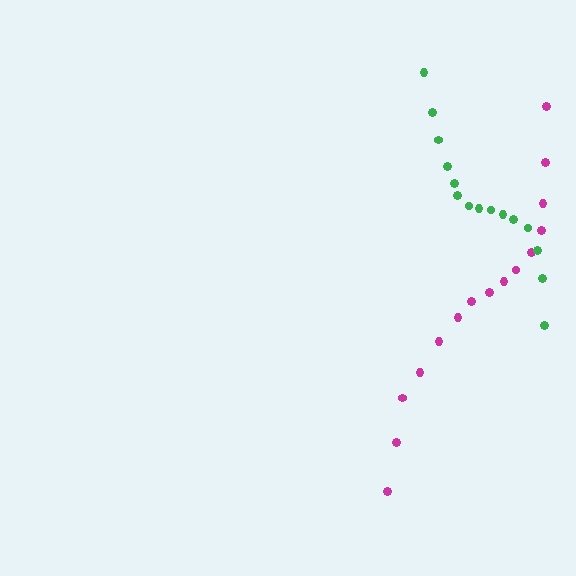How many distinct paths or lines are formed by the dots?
There are 2 distinct paths.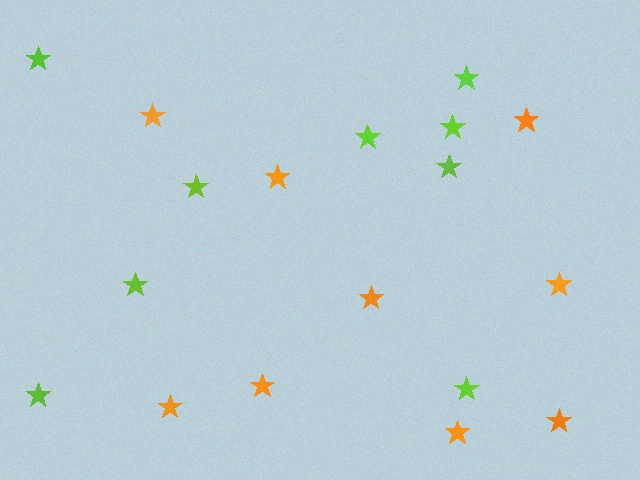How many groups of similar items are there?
There are 2 groups: one group of orange stars (9) and one group of lime stars (9).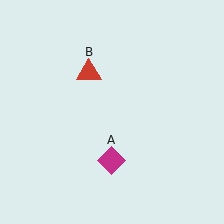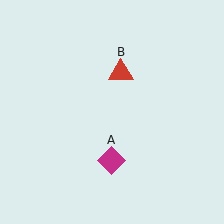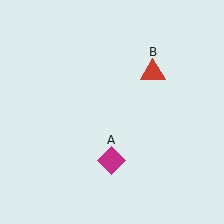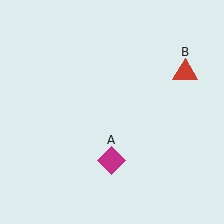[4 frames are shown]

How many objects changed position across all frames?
1 object changed position: red triangle (object B).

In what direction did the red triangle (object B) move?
The red triangle (object B) moved right.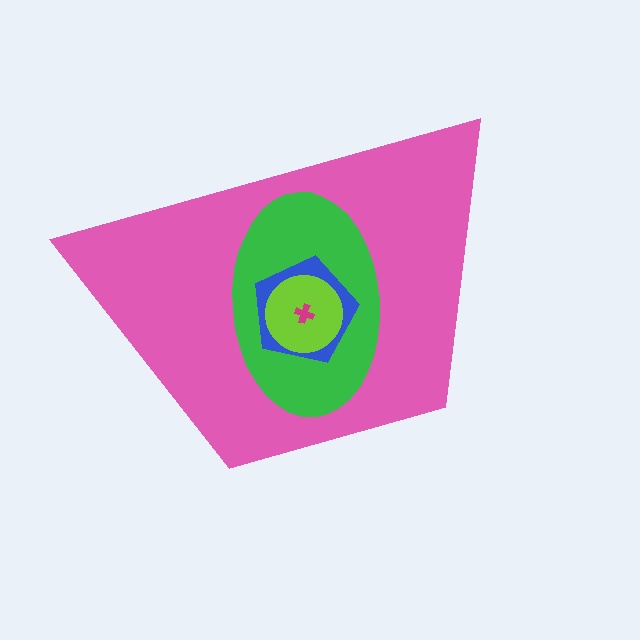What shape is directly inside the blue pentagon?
The lime circle.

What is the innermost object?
The magenta cross.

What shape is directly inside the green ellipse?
The blue pentagon.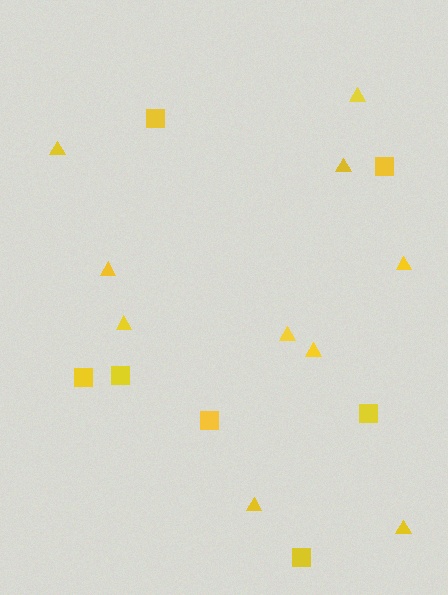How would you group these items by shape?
There are 2 groups: one group of squares (7) and one group of triangles (10).